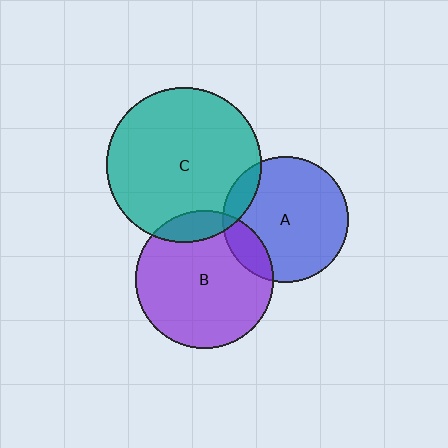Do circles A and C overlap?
Yes.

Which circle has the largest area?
Circle C (teal).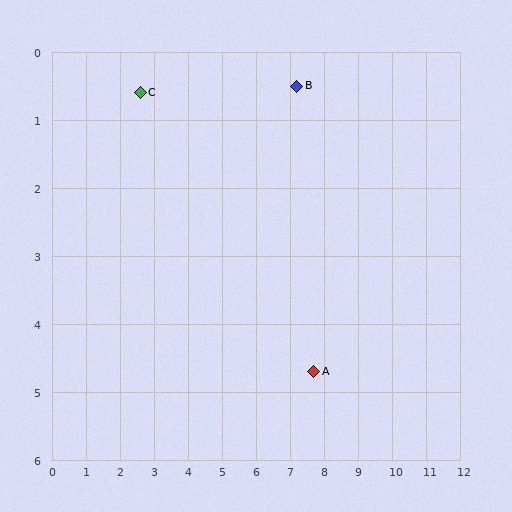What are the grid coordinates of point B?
Point B is at approximately (7.2, 0.5).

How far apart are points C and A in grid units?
Points C and A are about 6.5 grid units apart.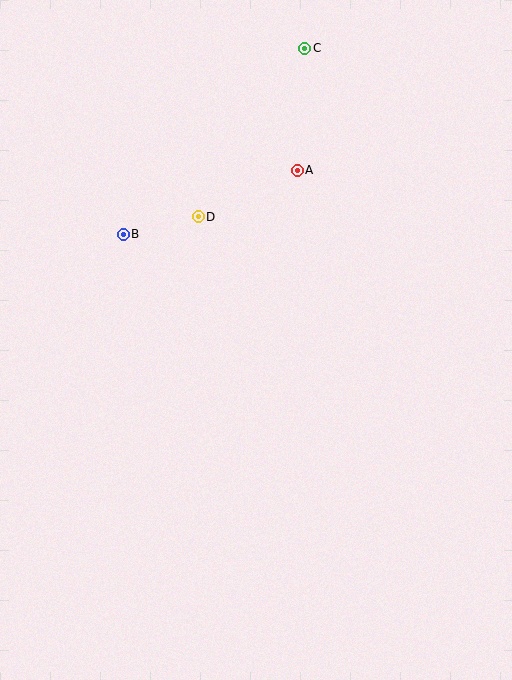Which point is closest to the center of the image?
Point D at (198, 217) is closest to the center.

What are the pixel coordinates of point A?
Point A is at (297, 170).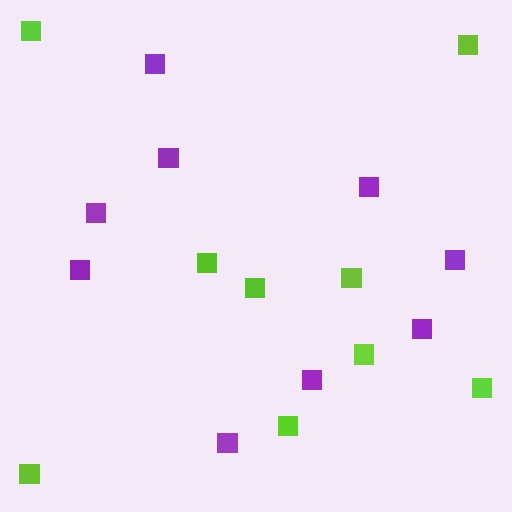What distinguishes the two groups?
There are 2 groups: one group of purple squares (9) and one group of lime squares (9).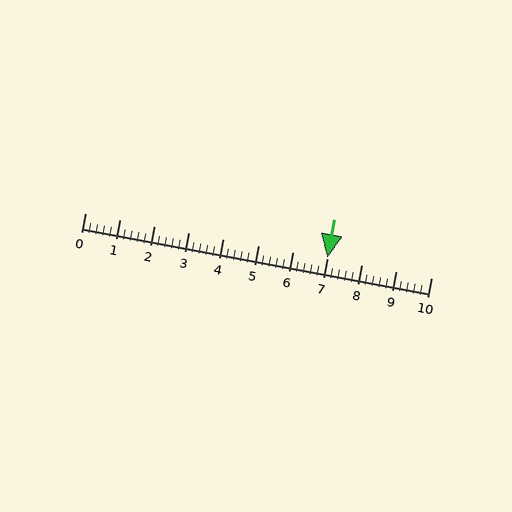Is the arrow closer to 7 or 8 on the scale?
The arrow is closer to 7.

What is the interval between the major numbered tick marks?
The major tick marks are spaced 1 units apart.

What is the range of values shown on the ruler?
The ruler shows values from 0 to 10.